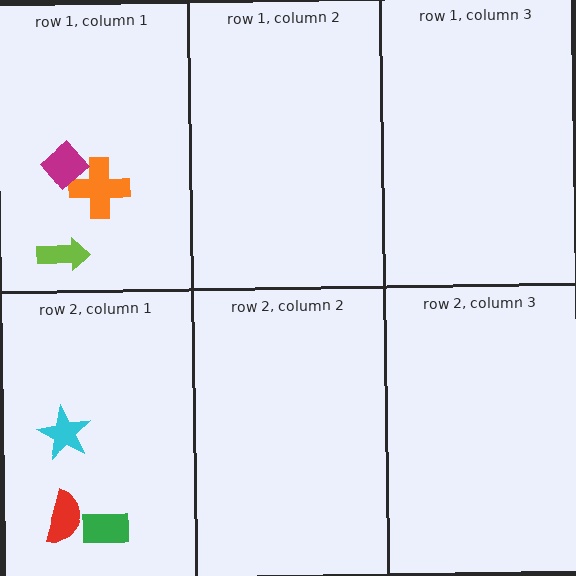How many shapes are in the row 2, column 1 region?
3.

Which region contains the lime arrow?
The row 1, column 1 region.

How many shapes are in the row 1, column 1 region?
3.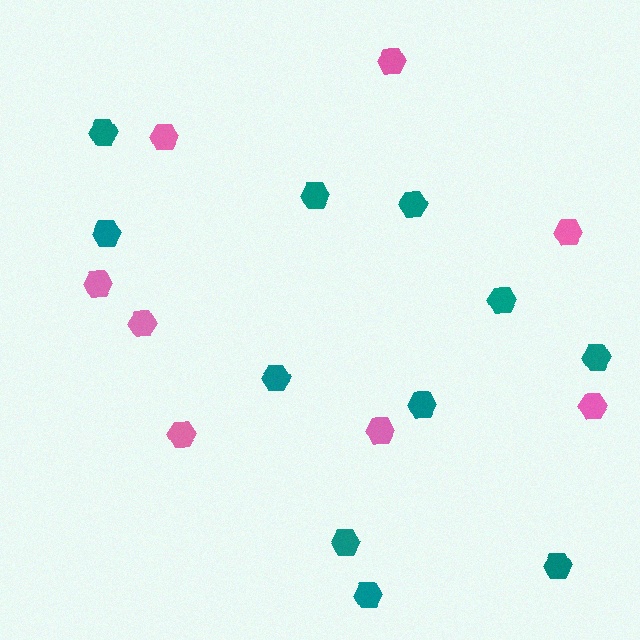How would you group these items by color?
There are 2 groups: one group of pink hexagons (8) and one group of teal hexagons (11).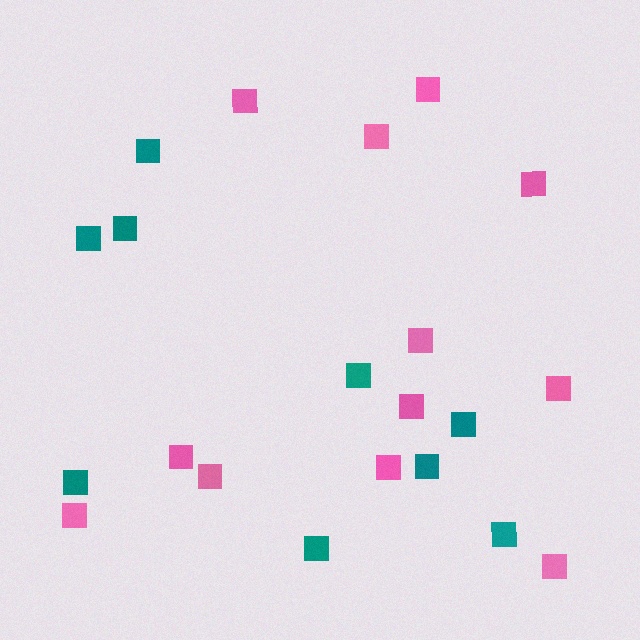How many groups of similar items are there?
There are 2 groups: one group of teal squares (9) and one group of pink squares (12).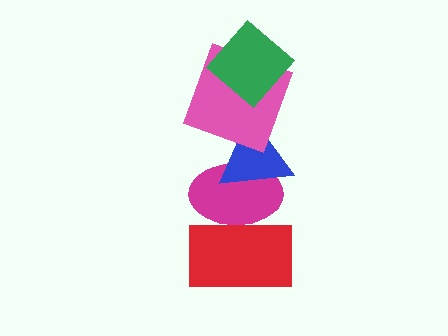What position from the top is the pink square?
The pink square is 2nd from the top.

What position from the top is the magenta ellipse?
The magenta ellipse is 4th from the top.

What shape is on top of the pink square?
The green diamond is on top of the pink square.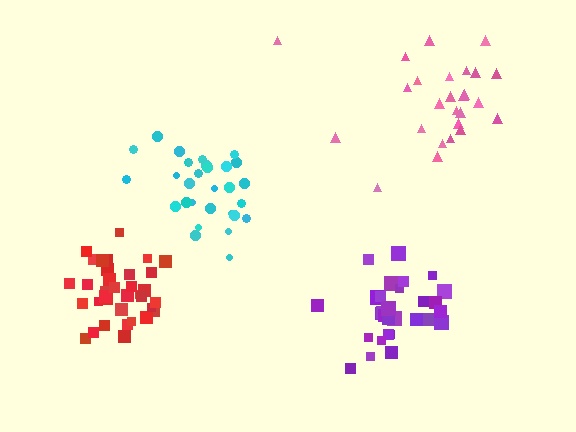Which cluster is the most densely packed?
Red.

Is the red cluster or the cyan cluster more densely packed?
Red.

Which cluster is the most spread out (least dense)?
Pink.